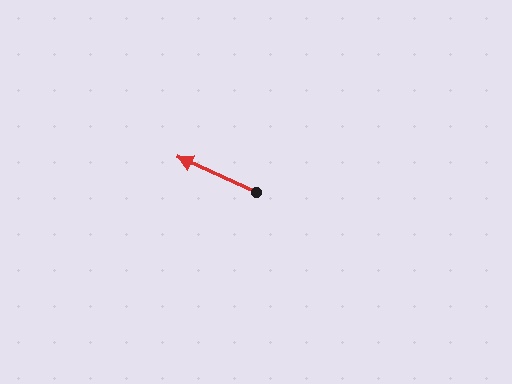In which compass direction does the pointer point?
Northwest.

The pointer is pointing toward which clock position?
Roughly 10 o'clock.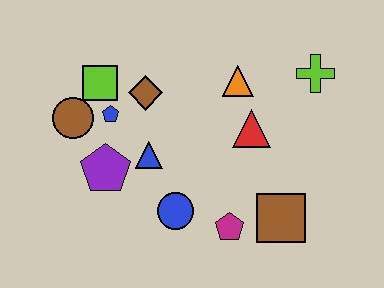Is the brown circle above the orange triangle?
No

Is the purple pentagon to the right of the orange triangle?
No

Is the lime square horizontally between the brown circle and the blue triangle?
Yes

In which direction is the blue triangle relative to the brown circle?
The blue triangle is to the right of the brown circle.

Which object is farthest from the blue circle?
The lime cross is farthest from the blue circle.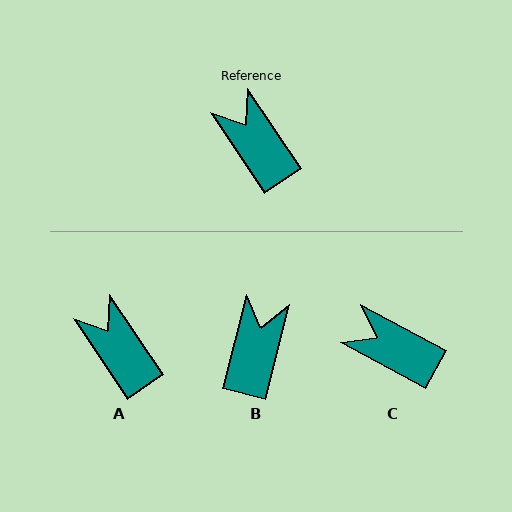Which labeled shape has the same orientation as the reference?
A.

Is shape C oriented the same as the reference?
No, it is off by about 28 degrees.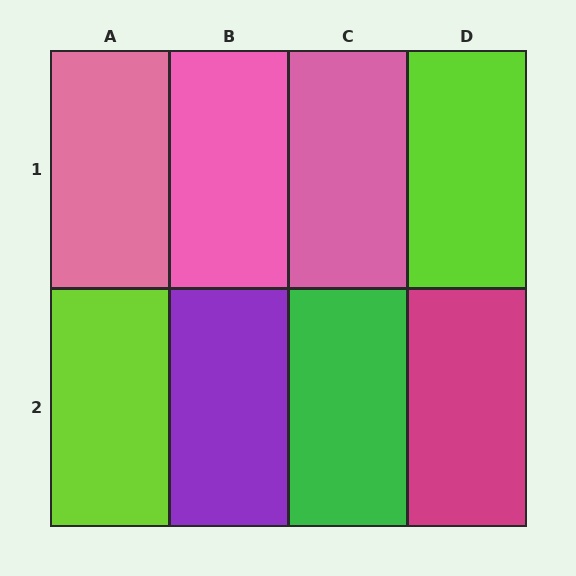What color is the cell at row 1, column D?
Lime.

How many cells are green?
1 cell is green.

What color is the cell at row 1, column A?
Pink.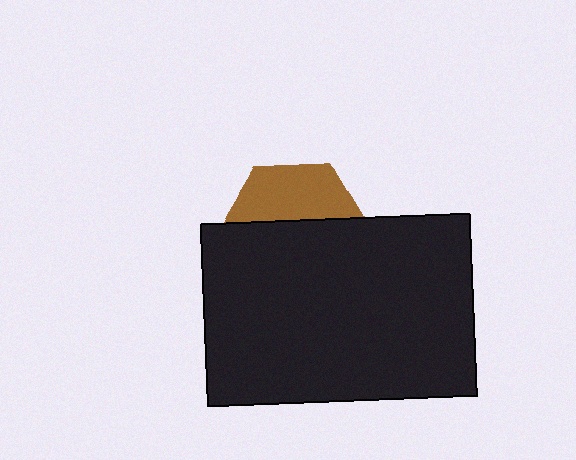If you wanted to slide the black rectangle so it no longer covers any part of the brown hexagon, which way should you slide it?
Slide it down — that is the most direct way to separate the two shapes.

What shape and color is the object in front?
The object in front is a black rectangle.